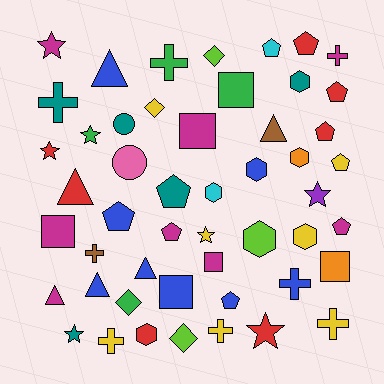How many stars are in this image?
There are 7 stars.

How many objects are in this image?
There are 50 objects.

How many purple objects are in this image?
There is 1 purple object.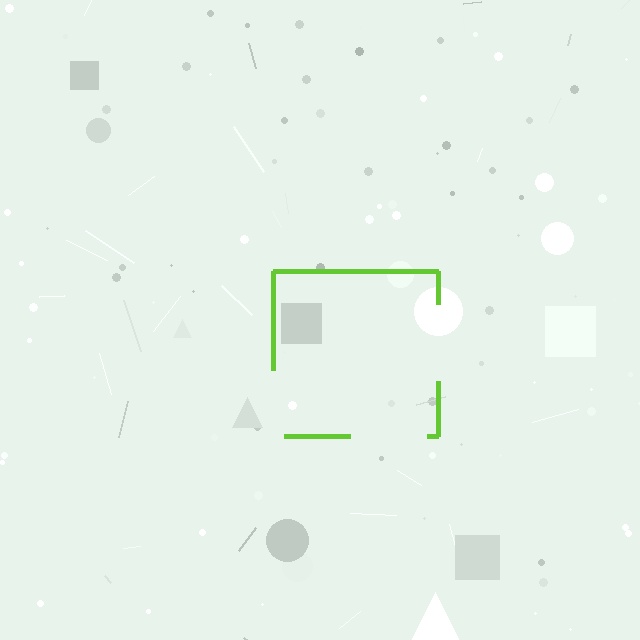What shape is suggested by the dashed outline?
The dashed outline suggests a square.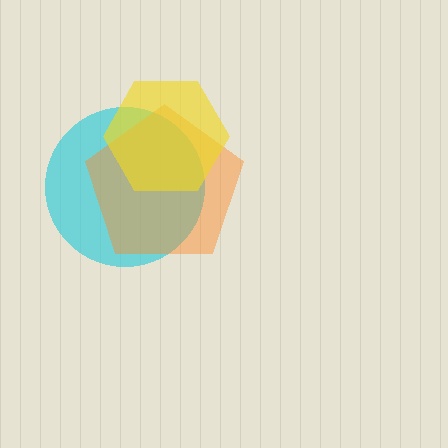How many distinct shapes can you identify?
There are 3 distinct shapes: a cyan circle, an orange pentagon, a yellow hexagon.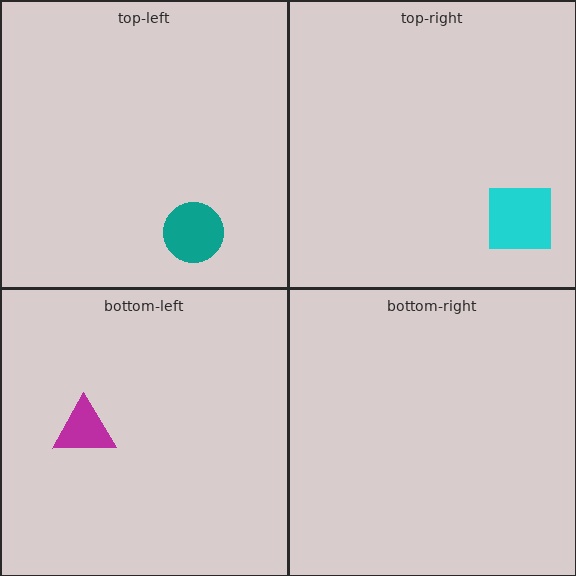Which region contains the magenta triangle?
The bottom-left region.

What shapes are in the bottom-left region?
The magenta triangle.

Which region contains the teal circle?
The top-left region.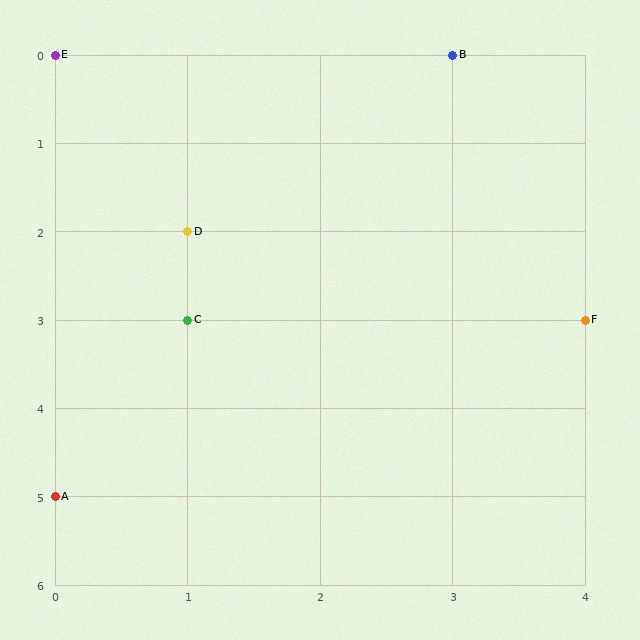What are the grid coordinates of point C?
Point C is at grid coordinates (1, 3).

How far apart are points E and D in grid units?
Points E and D are 1 column and 2 rows apart (about 2.2 grid units diagonally).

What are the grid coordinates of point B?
Point B is at grid coordinates (3, 0).